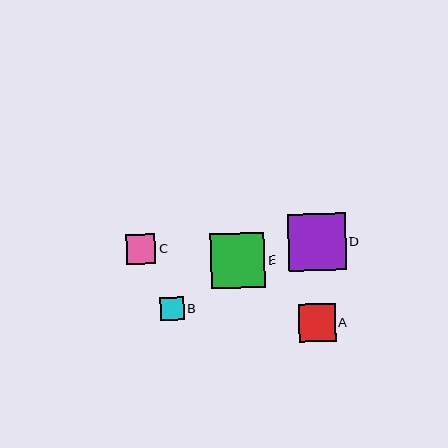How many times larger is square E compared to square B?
Square E is approximately 2.3 times the size of square B.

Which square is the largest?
Square D is the largest with a size of approximately 57 pixels.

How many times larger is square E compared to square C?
Square E is approximately 1.9 times the size of square C.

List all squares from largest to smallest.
From largest to smallest: D, E, A, C, B.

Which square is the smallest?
Square B is the smallest with a size of approximately 24 pixels.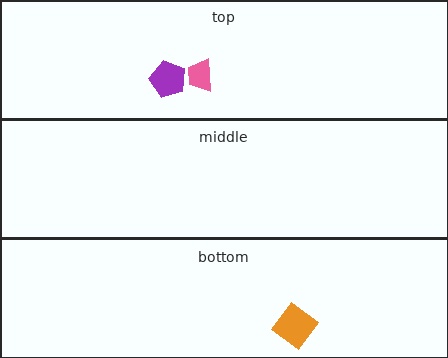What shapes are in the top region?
The purple pentagon, the pink trapezoid.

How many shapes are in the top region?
2.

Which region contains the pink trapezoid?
The top region.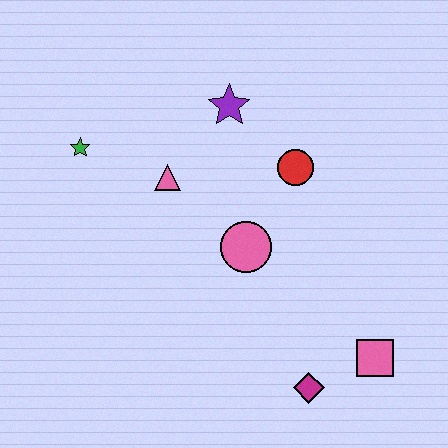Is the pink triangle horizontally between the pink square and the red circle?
No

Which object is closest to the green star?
The pink triangle is closest to the green star.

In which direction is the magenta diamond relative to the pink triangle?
The magenta diamond is below the pink triangle.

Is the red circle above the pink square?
Yes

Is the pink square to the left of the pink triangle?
No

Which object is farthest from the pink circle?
The green star is farthest from the pink circle.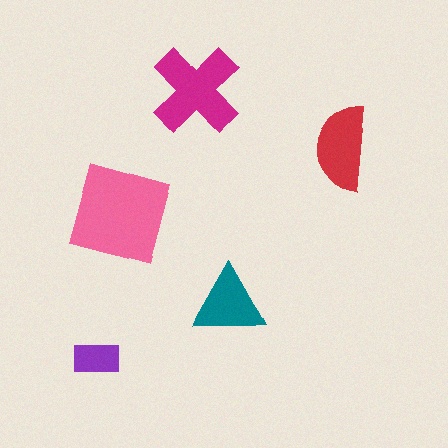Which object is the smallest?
The purple rectangle.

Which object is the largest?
The pink diamond.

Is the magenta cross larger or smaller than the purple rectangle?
Larger.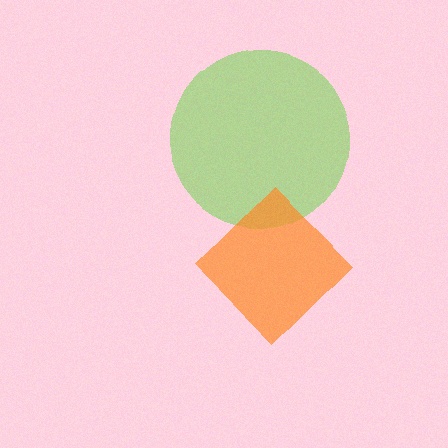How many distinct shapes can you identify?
There are 2 distinct shapes: a lime circle, an orange diamond.